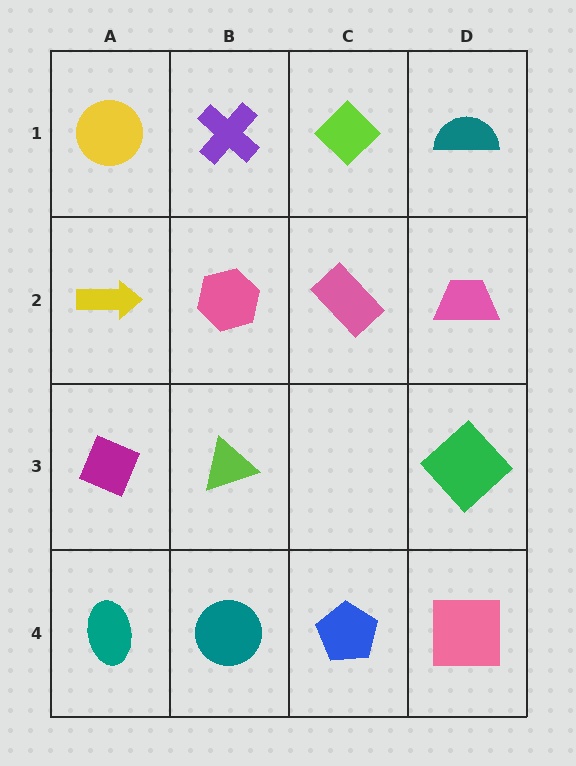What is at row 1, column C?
A lime diamond.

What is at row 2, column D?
A pink trapezoid.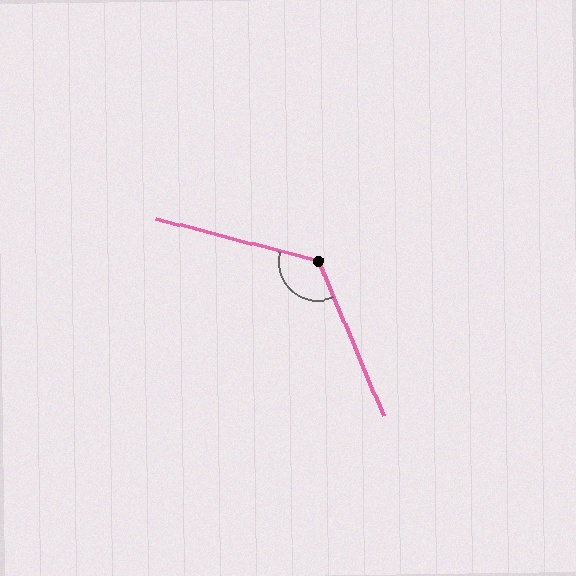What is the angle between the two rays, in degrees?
Approximately 128 degrees.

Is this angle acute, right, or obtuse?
It is obtuse.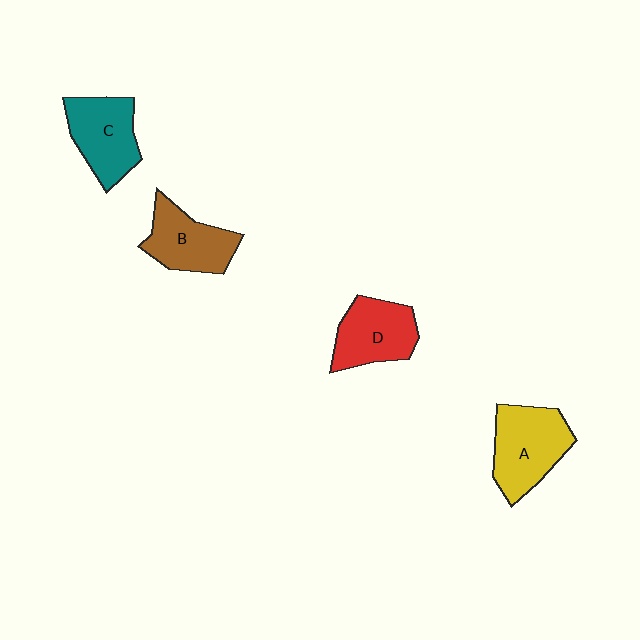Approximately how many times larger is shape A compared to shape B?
Approximately 1.2 times.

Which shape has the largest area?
Shape A (yellow).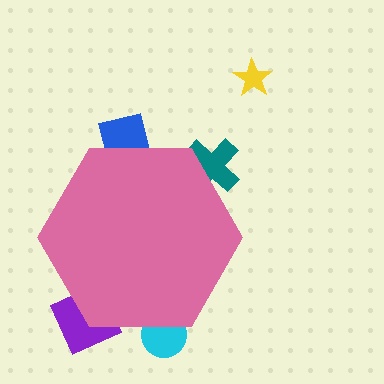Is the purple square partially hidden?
Yes, the purple square is partially hidden behind the pink hexagon.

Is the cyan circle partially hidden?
Yes, the cyan circle is partially hidden behind the pink hexagon.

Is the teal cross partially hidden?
Yes, the teal cross is partially hidden behind the pink hexagon.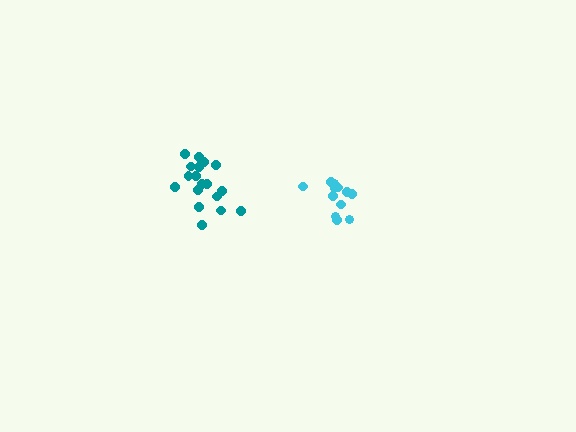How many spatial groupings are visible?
There are 2 spatial groupings.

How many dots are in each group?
Group 1: 12 dots, Group 2: 18 dots (30 total).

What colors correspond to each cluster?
The clusters are colored: cyan, teal.